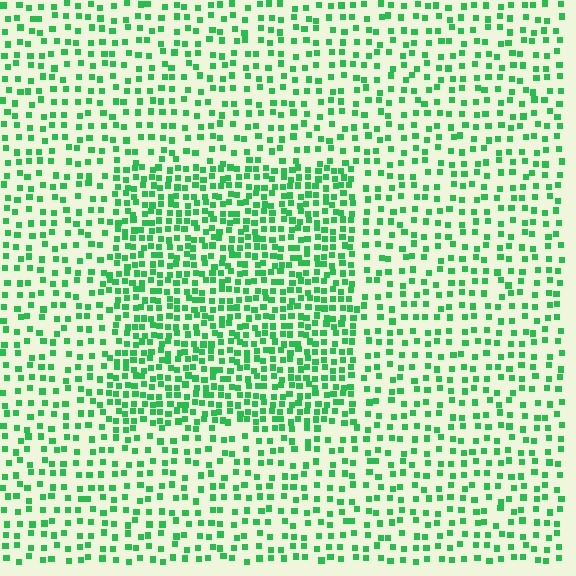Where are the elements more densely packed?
The elements are more densely packed inside the rectangle boundary.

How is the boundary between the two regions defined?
The boundary is defined by a change in element density (approximately 1.9x ratio). All elements are the same color, size, and shape.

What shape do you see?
I see a rectangle.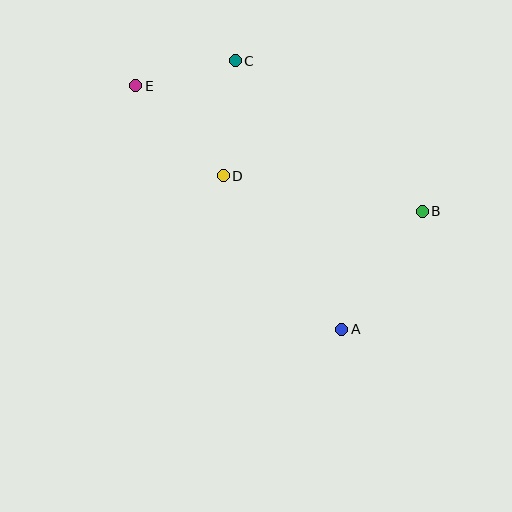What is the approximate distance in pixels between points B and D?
The distance between B and D is approximately 202 pixels.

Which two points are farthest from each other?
Points A and E are farthest from each other.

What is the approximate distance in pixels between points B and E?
The distance between B and E is approximately 313 pixels.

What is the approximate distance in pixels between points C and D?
The distance between C and D is approximately 116 pixels.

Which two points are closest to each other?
Points C and E are closest to each other.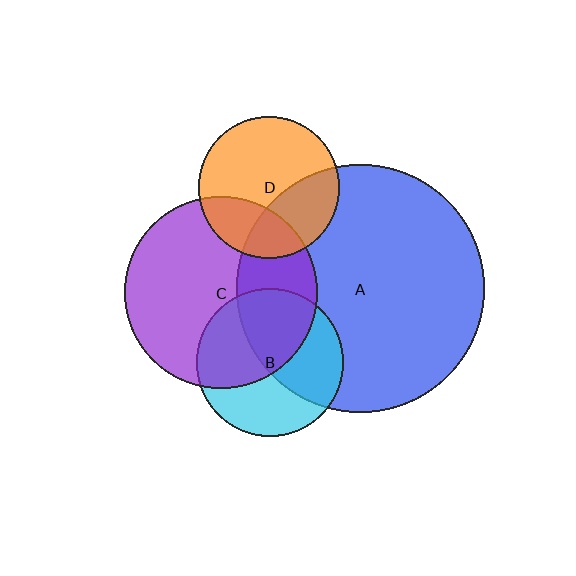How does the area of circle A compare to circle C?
Approximately 1.7 times.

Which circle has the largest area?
Circle A (blue).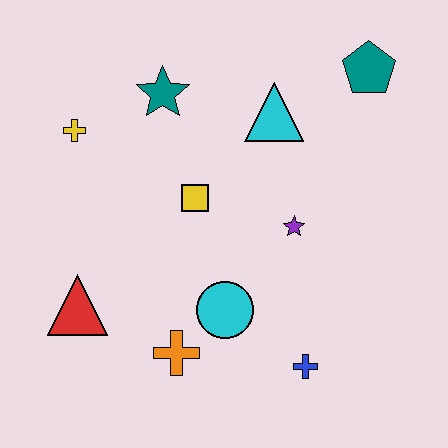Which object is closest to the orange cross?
The cyan circle is closest to the orange cross.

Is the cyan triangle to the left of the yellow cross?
No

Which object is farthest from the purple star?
The yellow cross is farthest from the purple star.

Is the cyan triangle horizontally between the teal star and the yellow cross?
No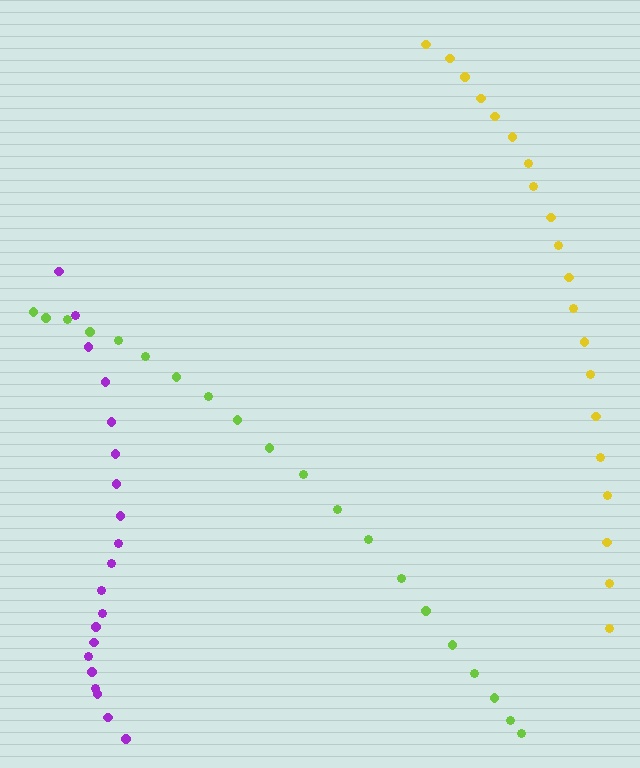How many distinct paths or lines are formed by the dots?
There are 3 distinct paths.